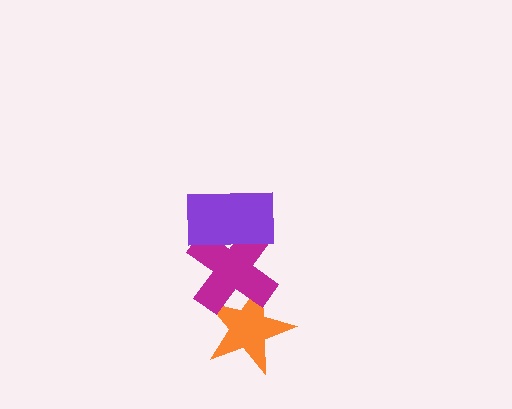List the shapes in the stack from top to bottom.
From top to bottom: the purple rectangle, the magenta cross, the orange star.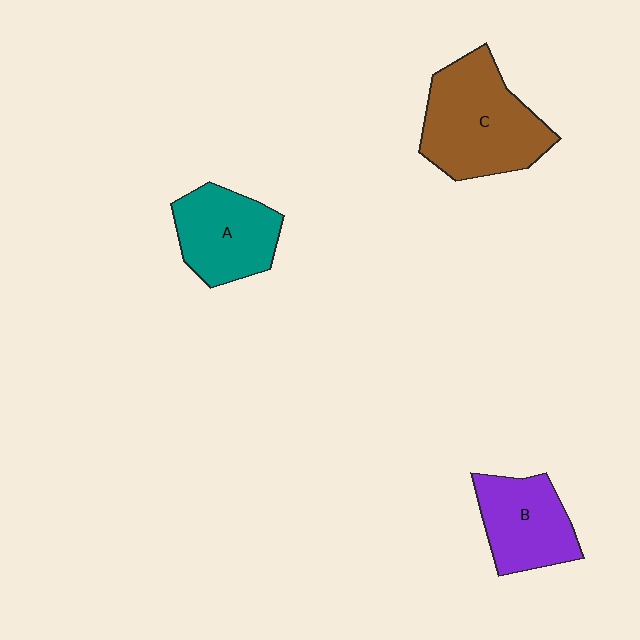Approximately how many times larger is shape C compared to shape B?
Approximately 1.5 times.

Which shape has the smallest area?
Shape B (purple).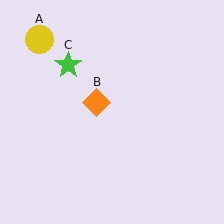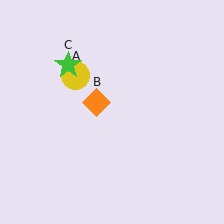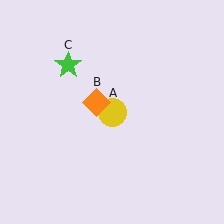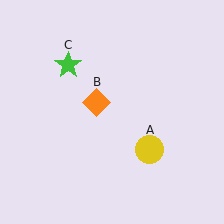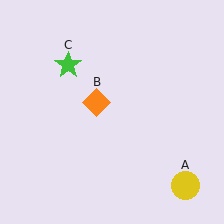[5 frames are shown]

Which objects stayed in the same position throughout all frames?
Orange diamond (object B) and green star (object C) remained stationary.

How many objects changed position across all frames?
1 object changed position: yellow circle (object A).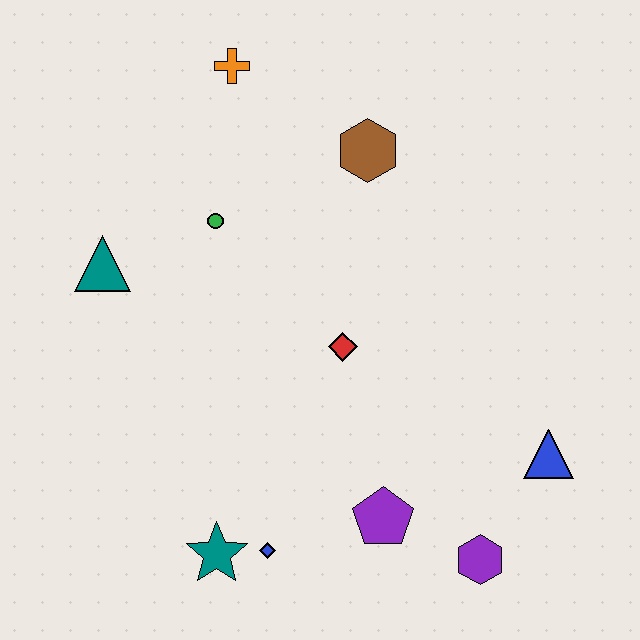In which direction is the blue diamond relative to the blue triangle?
The blue diamond is to the left of the blue triangle.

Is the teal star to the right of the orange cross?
No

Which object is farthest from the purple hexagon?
The orange cross is farthest from the purple hexagon.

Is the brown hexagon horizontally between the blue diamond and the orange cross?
No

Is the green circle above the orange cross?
No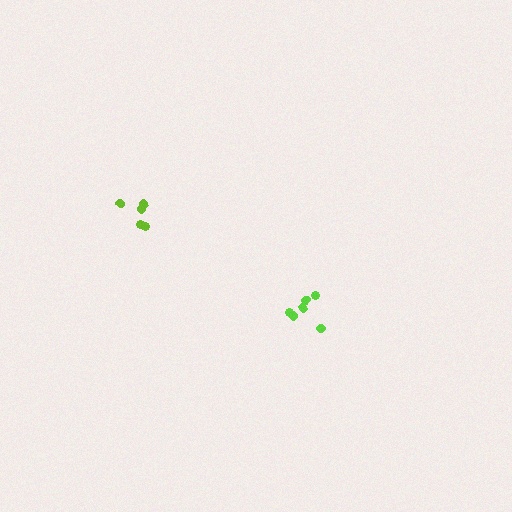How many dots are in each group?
Group 1: 5 dots, Group 2: 6 dots (11 total).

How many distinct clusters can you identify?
There are 2 distinct clusters.